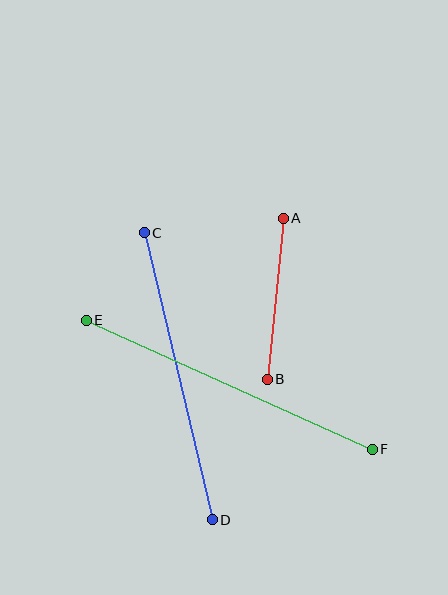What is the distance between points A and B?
The distance is approximately 161 pixels.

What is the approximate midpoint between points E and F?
The midpoint is at approximately (229, 385) pixels.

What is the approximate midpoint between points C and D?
The midpoint is at approximately (178, 376) pixels.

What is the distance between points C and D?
The distance is approximately 295 pixels.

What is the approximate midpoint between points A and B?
The midpoint is at approximately (275, 299) pixels.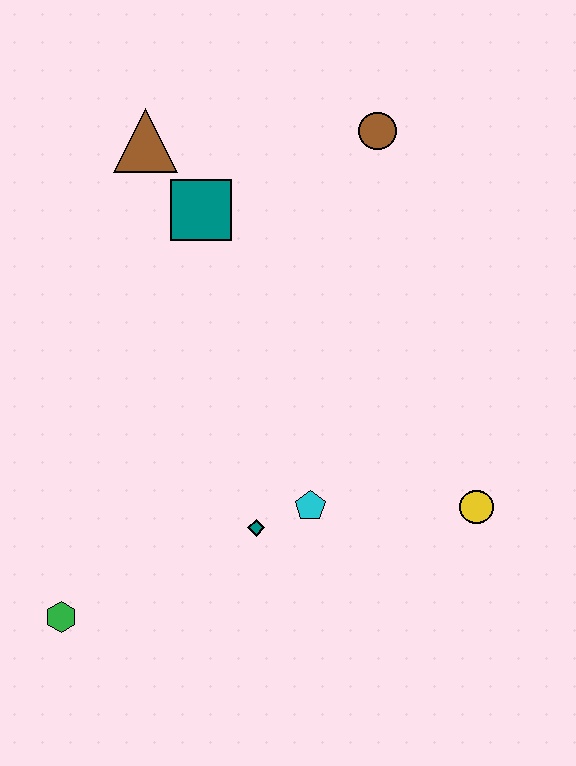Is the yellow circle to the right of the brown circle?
Yes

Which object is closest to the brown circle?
The teal square is closest to the brown circle.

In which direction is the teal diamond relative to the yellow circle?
The teal diamond is to the left of the yellow circle.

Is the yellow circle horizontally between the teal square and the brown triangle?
No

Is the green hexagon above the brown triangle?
No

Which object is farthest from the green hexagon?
The brown circle is farthest from the green hexagon.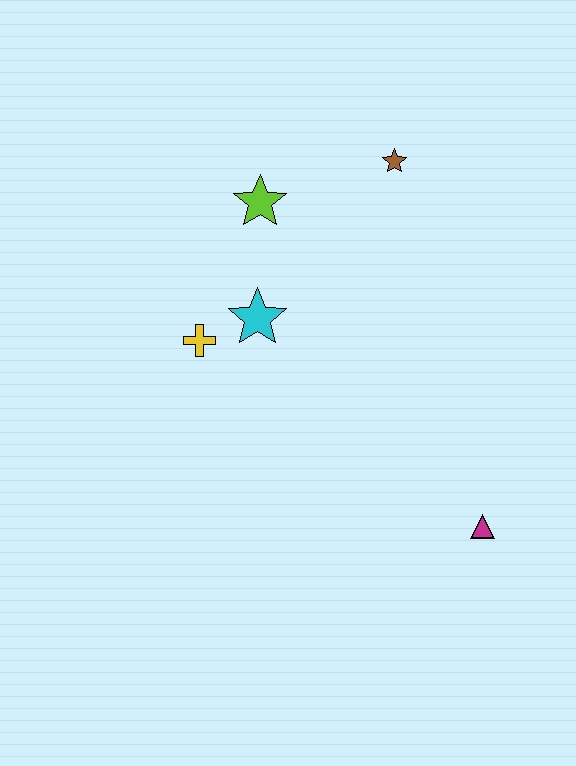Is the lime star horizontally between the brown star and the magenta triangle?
No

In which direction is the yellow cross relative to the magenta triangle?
The yellow cross is to the left of the magenta triangle.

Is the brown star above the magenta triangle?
Yes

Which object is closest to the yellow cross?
The cyan star is closest to the yellow cross.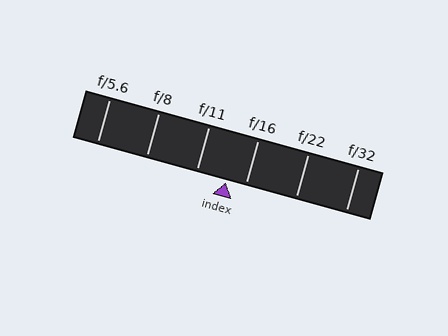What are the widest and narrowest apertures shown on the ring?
The widest aperture shown is f/5.6 and the narrowest is f/32.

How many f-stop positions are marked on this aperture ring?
There are 6 f-stop positions marked.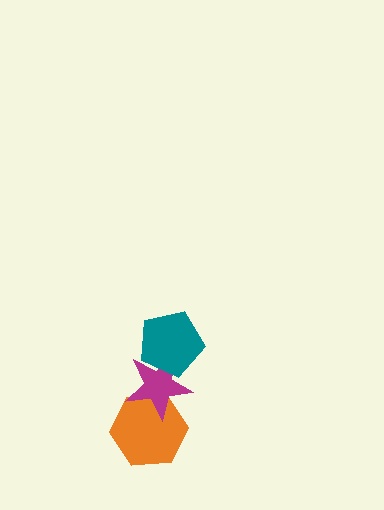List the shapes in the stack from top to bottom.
From top to bottom: the teal pentagon, the magenta star, the orange hexagon.